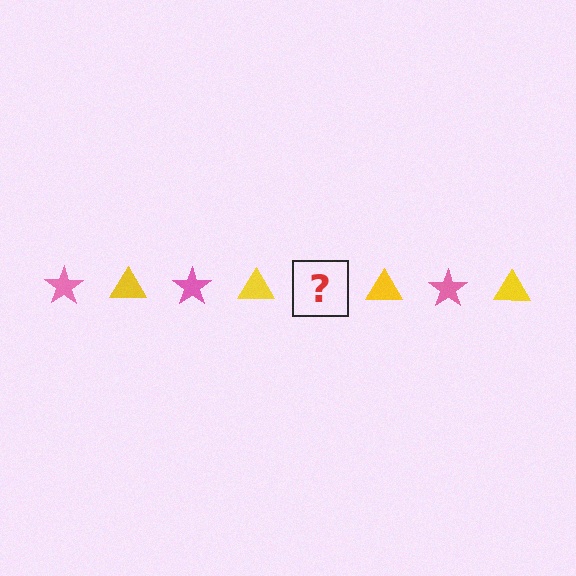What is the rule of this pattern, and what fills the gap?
The rule is that the pattern alternates between pink star and yellow triangle. The gap should be filled with a pink star.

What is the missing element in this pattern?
The missing element is a pink star.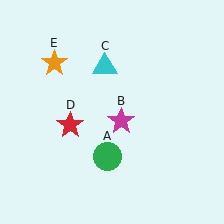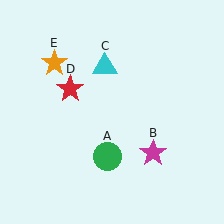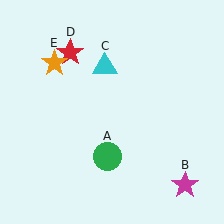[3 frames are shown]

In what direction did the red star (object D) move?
The red star (object D) moved up.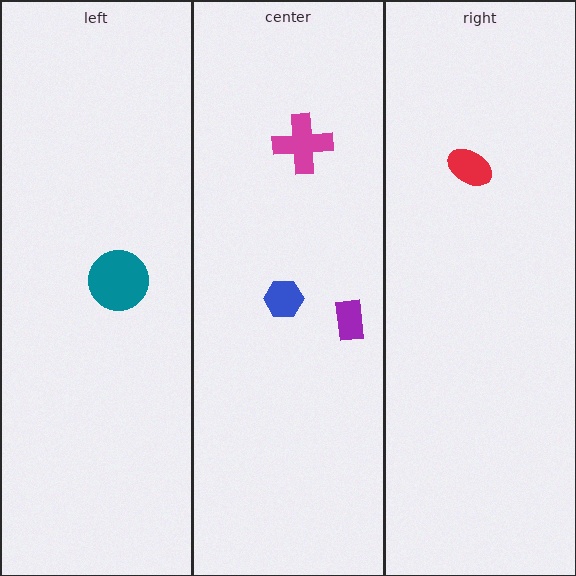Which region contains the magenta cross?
The center region.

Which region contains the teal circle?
The left region.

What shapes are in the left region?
The teal circle.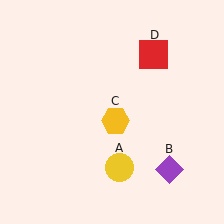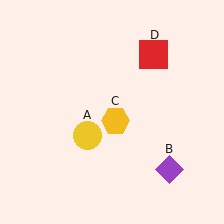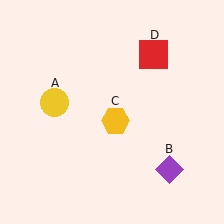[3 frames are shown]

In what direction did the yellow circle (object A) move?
The yellow circle (object A) moved up and to the left.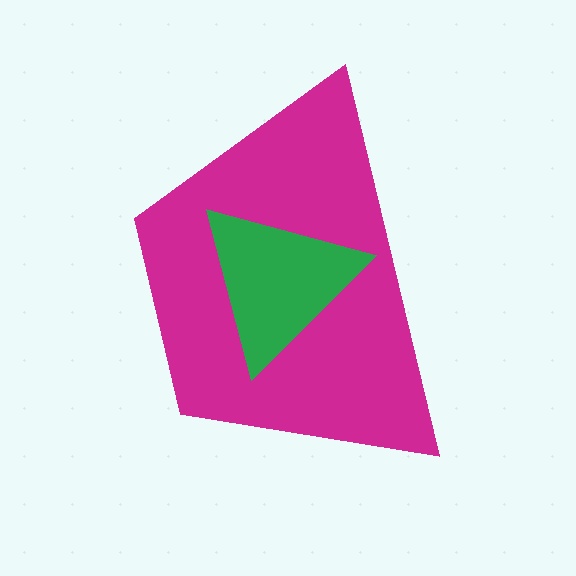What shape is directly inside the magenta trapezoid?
The green triangle.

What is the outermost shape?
The magenta trapezoid.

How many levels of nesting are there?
2.